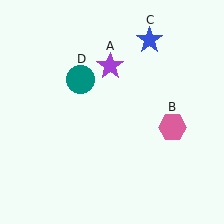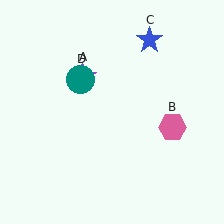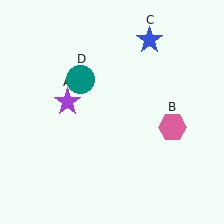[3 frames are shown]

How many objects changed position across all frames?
1 object changed position: purple star (object A).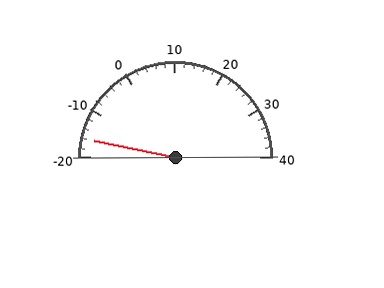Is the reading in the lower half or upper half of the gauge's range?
The reading is in the lower half of the range (-20 to 40).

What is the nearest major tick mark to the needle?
The nearest major tick mark is -20.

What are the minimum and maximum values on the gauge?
The gauge ranges from -20 to 40.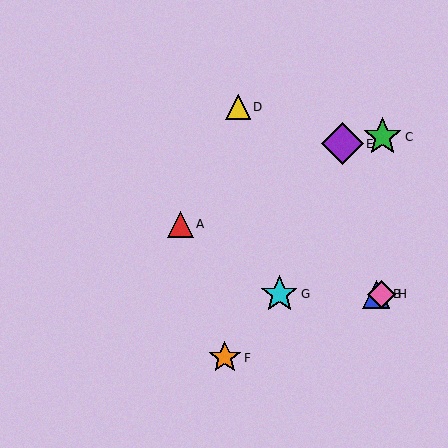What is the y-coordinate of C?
Object C is at y≈137.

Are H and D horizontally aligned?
No, H is at y≈294 and D is at y≈107.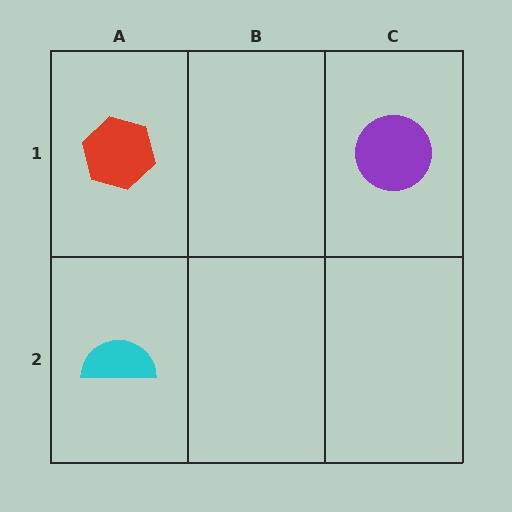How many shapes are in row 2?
1 shape.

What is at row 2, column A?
A cyan semicircle.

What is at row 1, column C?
A purple circle.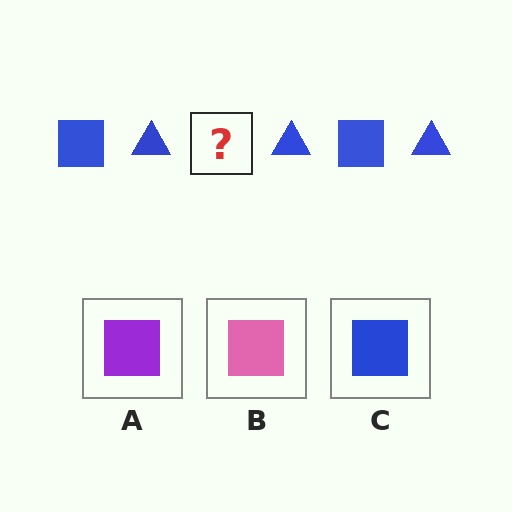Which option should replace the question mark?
Option C.